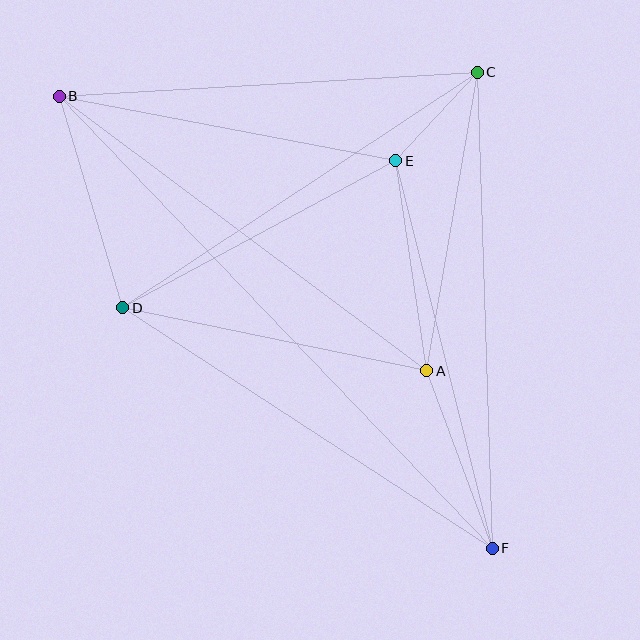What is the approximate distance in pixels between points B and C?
The distance between B and C is approximately 418 pixels.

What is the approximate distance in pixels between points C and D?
The distance between C and D is approximately 425 pixels.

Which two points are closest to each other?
Points C and E are closest to each other.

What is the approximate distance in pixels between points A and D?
The distance between A and D is approximately 310 pixels.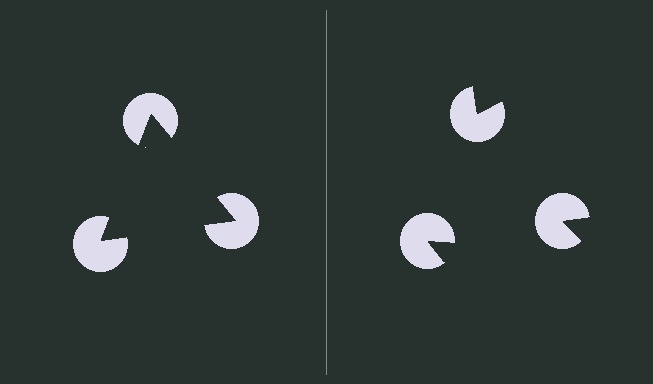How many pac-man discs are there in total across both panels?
6 — 3 on each side.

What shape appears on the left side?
An illusory triangle.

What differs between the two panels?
The pac-man discs are positioned identically on both sides; only the wedge orientations differ. On the left they align to a triangle; on the right they are misaligned.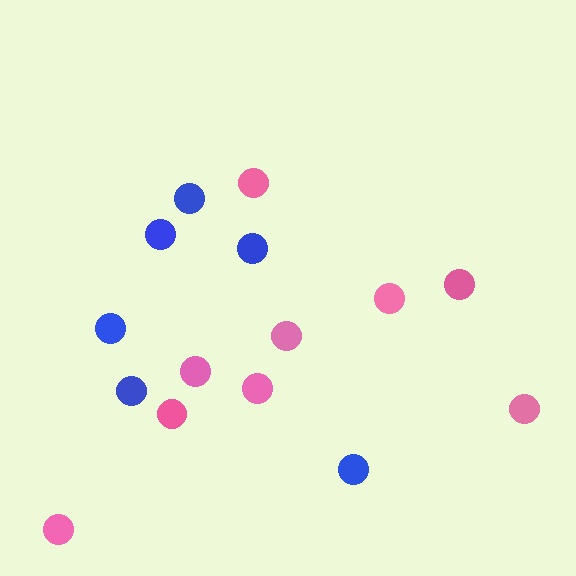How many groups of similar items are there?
There are 2 groups: one group of blue circles (6) and one group of pink circles (9).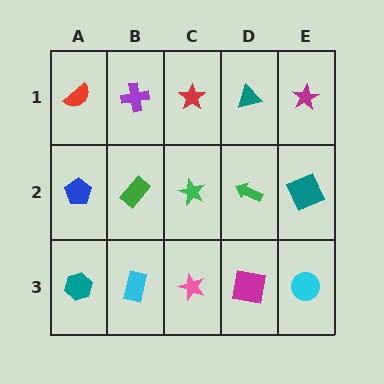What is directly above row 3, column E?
A teal square.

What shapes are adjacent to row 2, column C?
A red star (row 1, column C), a pink star (row 3, column C), a green rectangle (row 2, column B), a green arrow (row 2, column D).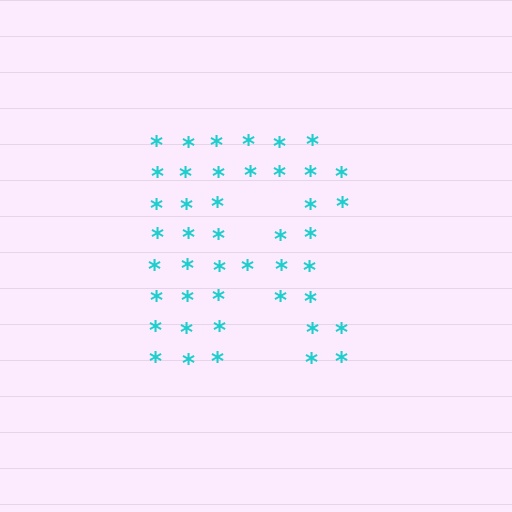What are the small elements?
The small elements are asterisks.